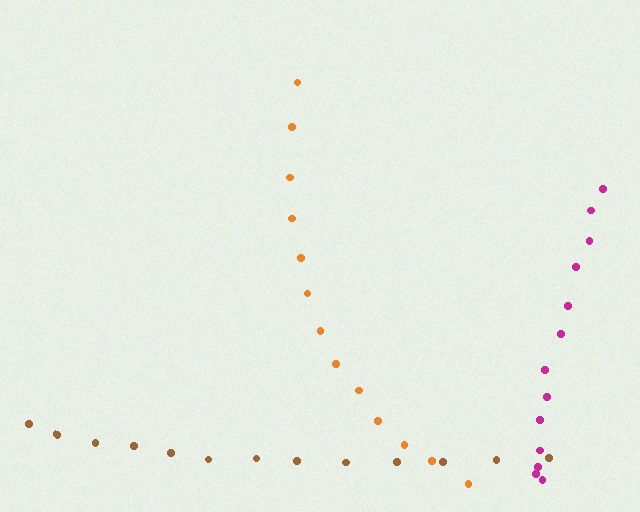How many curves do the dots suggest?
There are 3 distinct paths.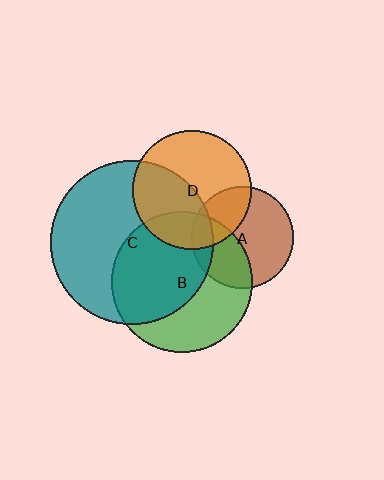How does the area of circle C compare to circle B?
Approximately 1.4 times.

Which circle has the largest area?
Circle C (teal).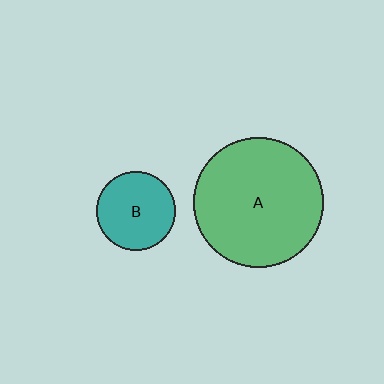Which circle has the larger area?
Circle A (green).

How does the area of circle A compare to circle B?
Approximately 2.7 times.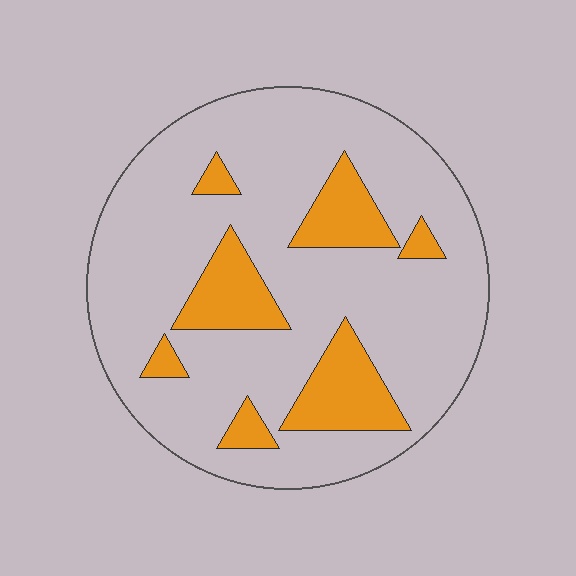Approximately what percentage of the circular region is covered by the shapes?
Approximately 20%.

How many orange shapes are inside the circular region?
7.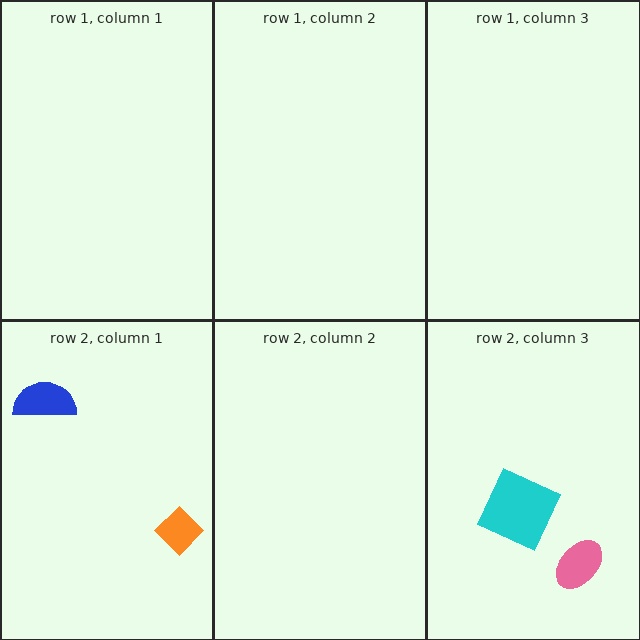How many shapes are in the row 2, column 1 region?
2.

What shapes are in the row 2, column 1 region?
The orange diamond, the blue semicircle.